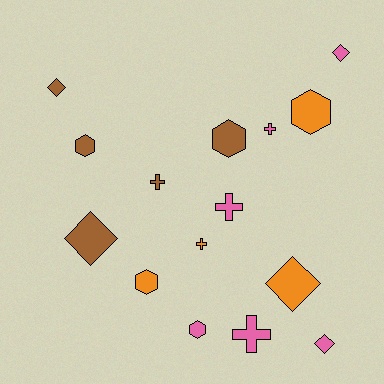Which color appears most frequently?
Pink, with 6 objects.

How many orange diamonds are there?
There is 1 orange diamond.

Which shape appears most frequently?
Cross, with 5 objects.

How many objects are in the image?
There are 15 objects.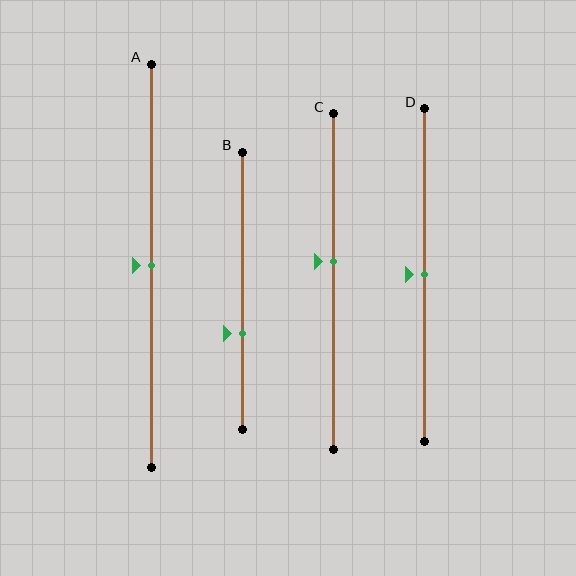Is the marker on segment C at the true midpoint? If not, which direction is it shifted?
No, the marker on segment C is shifted upward by about 6% of the segment length.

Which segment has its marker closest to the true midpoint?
Segment A has its marker closest to the true midpoint.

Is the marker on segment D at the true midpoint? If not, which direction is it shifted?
Yes, the marker on segment D is at the true midpoint.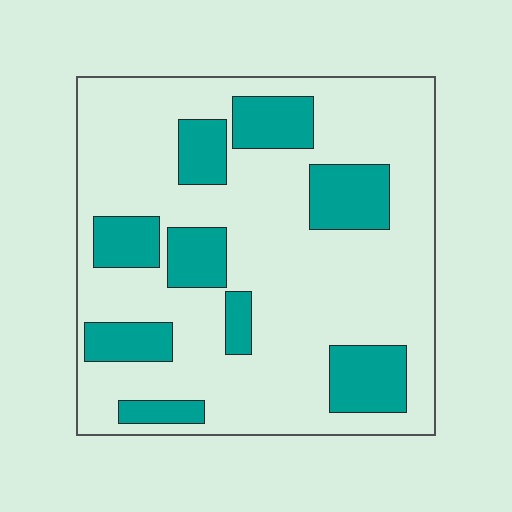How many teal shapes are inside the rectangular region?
9.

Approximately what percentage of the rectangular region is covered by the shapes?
Approximately 25%.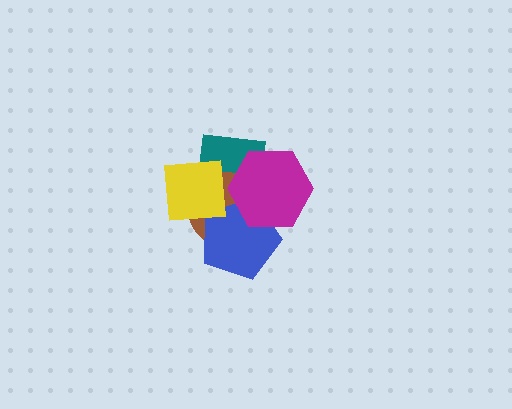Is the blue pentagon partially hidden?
Yes, it is partially covered by another shape.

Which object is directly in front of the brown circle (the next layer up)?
The blue pentagon is directly in front of the brown circle.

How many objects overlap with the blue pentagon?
3 objects overlap with the blue pentagon.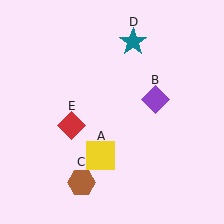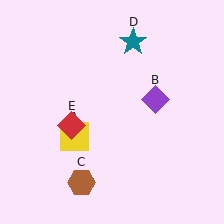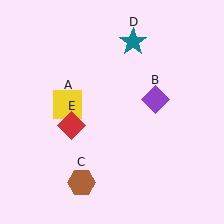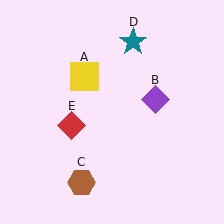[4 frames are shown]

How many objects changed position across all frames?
1 object changed position: yellow square (object A).